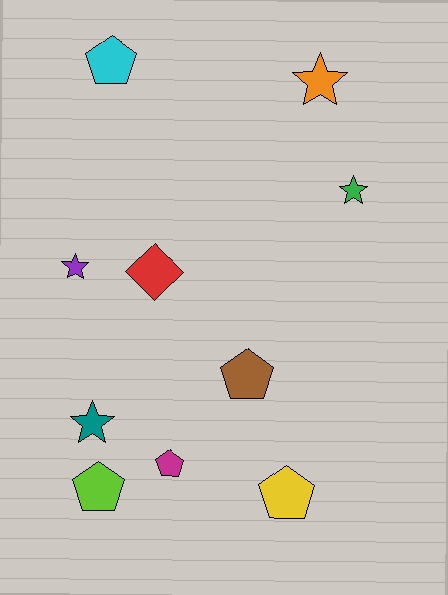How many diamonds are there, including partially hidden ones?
There is 1 diamond.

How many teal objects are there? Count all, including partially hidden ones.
There is 1 teal object.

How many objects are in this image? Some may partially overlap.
There are 10 objects.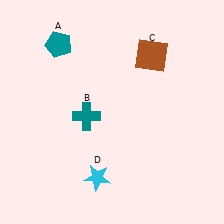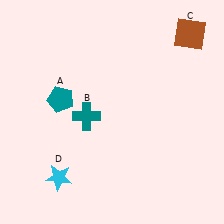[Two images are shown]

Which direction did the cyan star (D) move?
The cyan star (D) moved left.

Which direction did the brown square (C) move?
The brown square (C) moved right.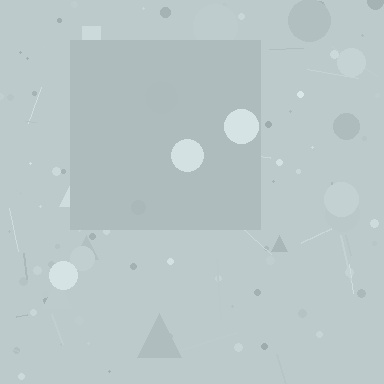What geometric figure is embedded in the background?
A square is embedded in the background.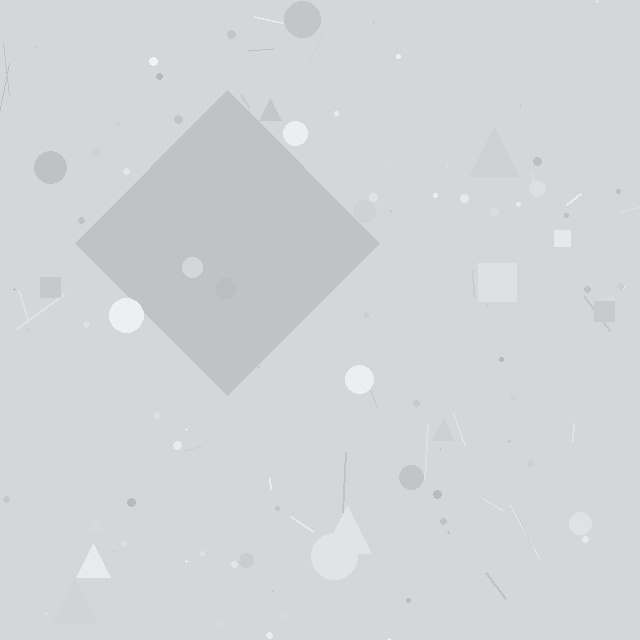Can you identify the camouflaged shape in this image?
The camouflaged shape is a diamond.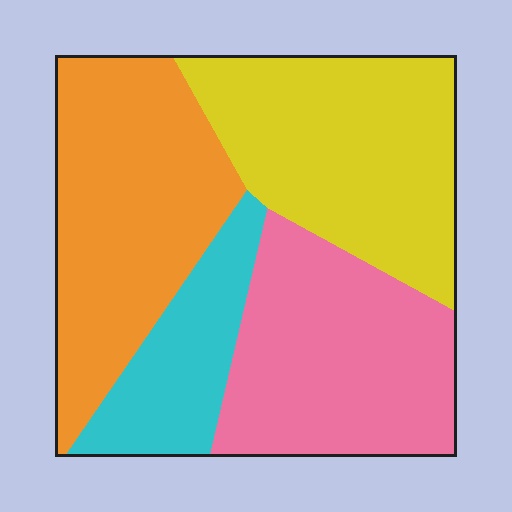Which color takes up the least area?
Cyan, at roughly 15%.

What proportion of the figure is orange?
Orange covers roughly 30% of the figure.